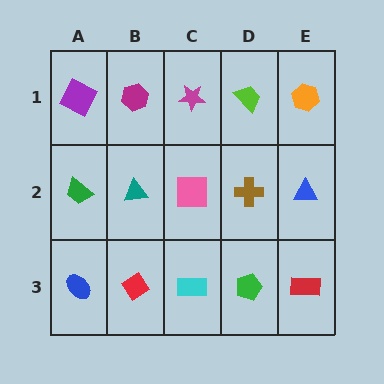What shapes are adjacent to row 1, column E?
A blue triangle (row 2, column E), a lime trapezoid (row 1, column D).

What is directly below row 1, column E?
A blue triangle.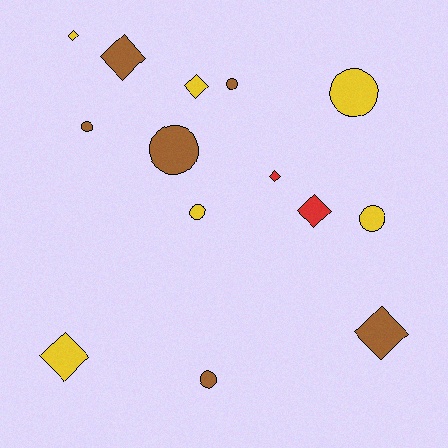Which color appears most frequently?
Yellow, with 6 objects.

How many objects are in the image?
There are 14 objects.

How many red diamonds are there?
There are 2 red diamonds.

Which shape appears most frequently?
Diamond, with 7 objects.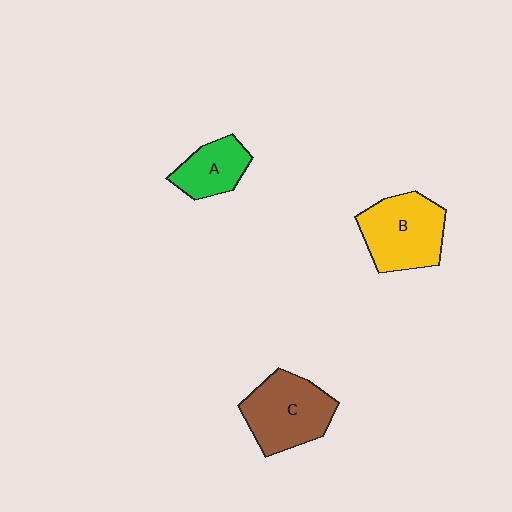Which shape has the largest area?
Shape B (yellow).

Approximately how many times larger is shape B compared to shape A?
Approximately 1.6 times.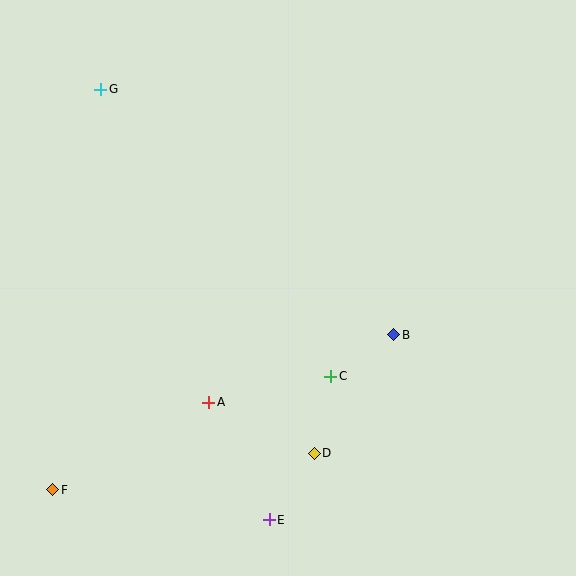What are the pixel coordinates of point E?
Point E is at (269, 520).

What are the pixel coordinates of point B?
Point B is at (394, 335).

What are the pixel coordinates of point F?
Point F is at (53, 490).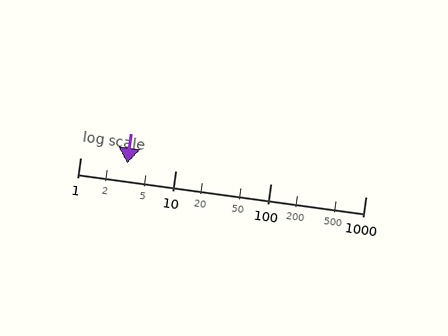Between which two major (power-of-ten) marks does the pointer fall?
The pointer is between 1 and 10.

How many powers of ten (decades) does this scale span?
The scale spans 3 decades, from 1 to 1000.